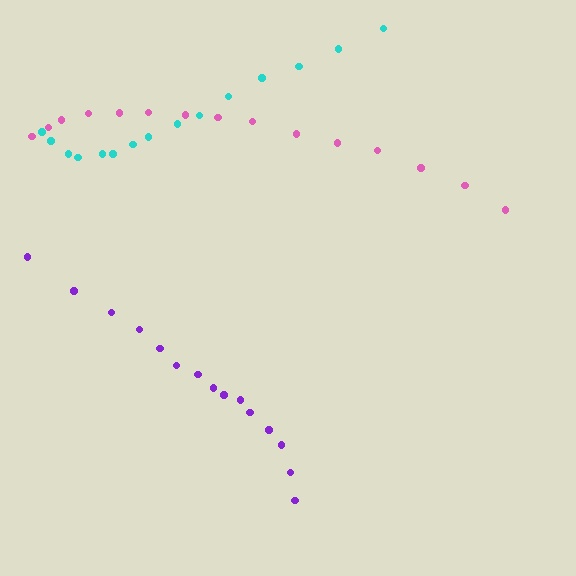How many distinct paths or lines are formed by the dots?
There are 3 distinct paths.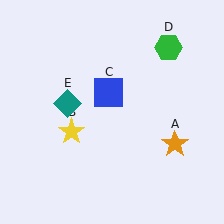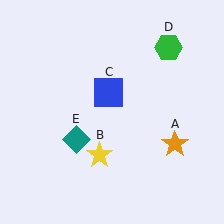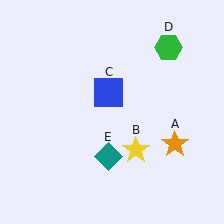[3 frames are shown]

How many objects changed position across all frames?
2 objects changed position: yellow star (object B), teal diamond (object E).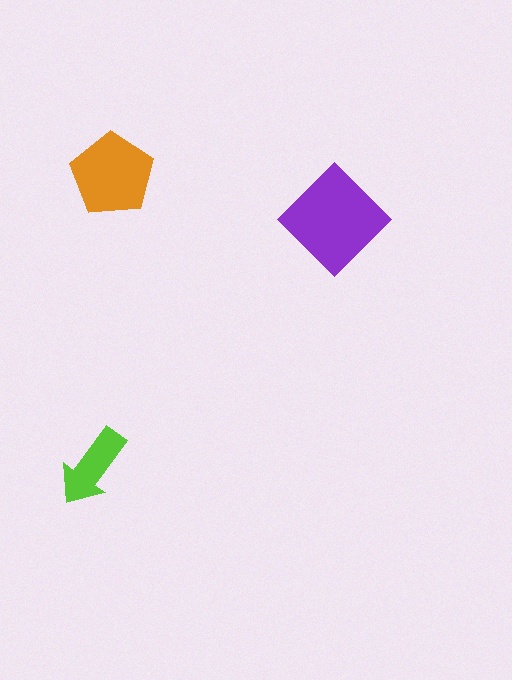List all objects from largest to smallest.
The purple diamond, the orange pentagon, the lime arrow.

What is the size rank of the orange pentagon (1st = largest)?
2nd.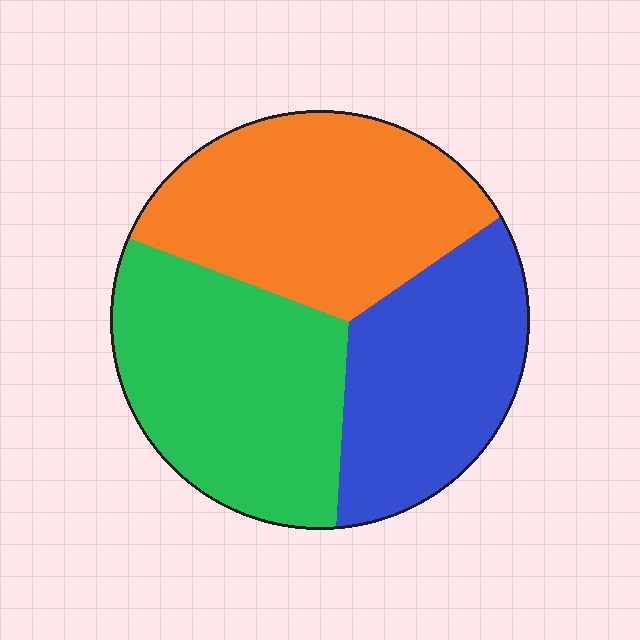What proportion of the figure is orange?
Orange takes up between a third and a half of the figure.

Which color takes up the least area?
Blue, at roughly 30%.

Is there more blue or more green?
Green.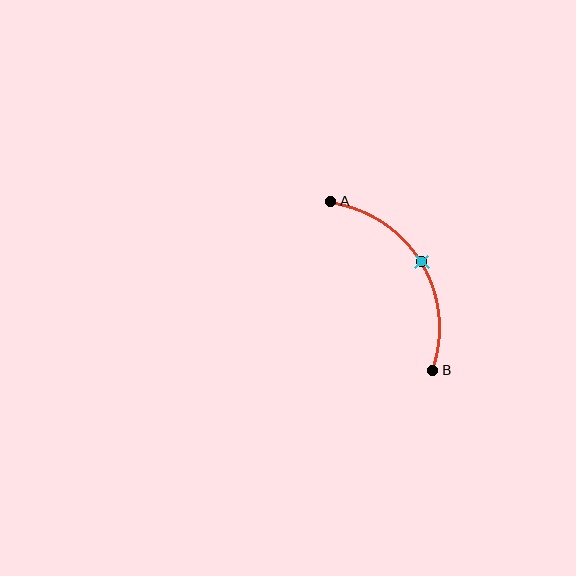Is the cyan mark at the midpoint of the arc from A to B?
Yes. The cyan mark lies on the arc at equal arc-length from both A and B — it is the arc midpoint.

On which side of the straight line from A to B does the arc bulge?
The arc bulges to the right of the straight line connecting A and B.